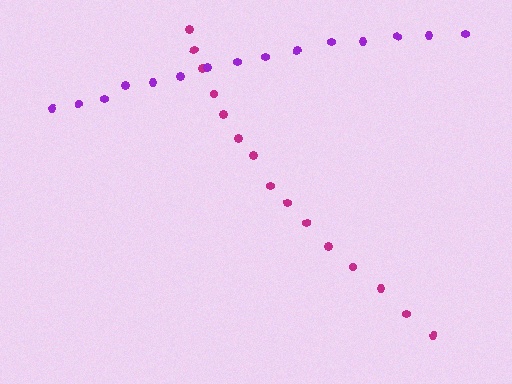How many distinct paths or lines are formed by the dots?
There are 2 distinct paths.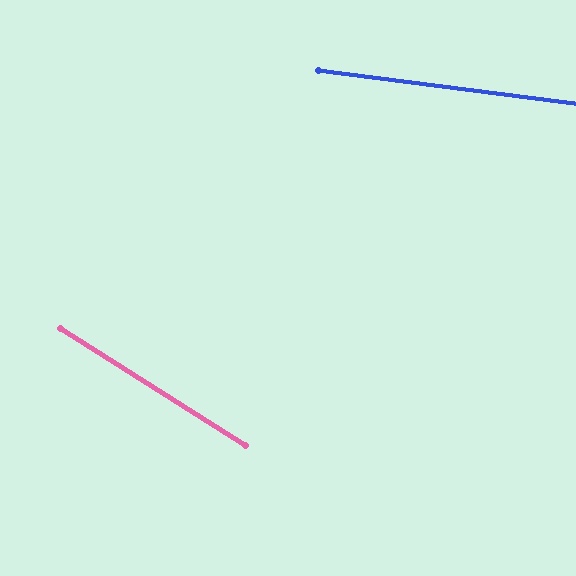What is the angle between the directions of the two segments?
Approximately 25 degrees.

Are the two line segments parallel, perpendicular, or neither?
Neither parallel nor perpendicular — they differ by about 25°.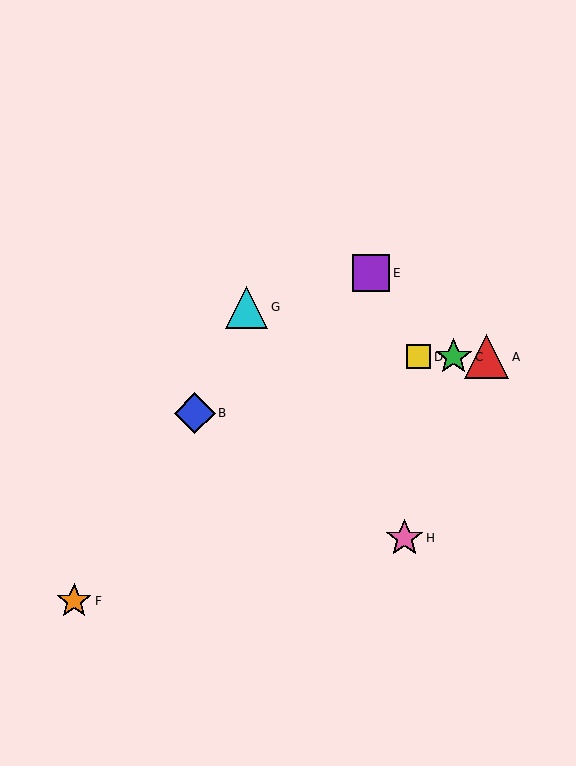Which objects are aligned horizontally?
Objects A, C, D are aligned horizontally.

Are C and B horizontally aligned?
No, C is at y≈357 and B is at y≈413.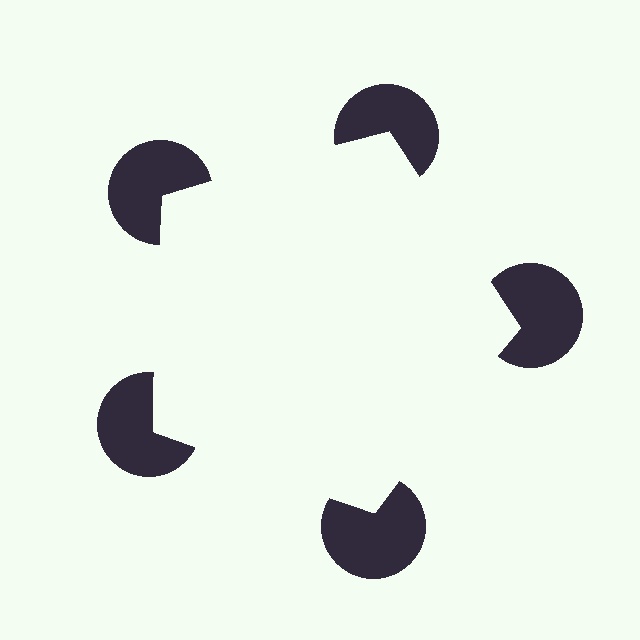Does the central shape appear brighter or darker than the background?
It typically appears slightly brighter than the background, even though no actual brightness change is drawn.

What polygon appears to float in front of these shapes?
An illusory pentagon — its edges are inferred from the aligned wedge cuts in the pac-man discs, not physically drawn.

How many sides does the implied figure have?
5 sides.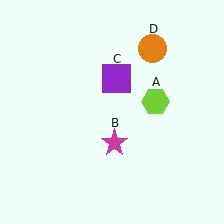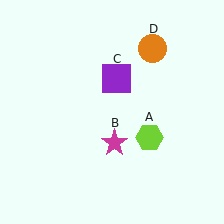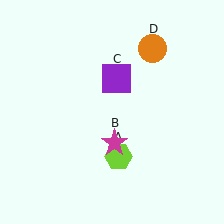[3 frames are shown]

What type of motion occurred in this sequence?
The lime hexagon (object A) rotated clockwise around the center of the scene.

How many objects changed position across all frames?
1 object changed position: lime hexagon (object A).